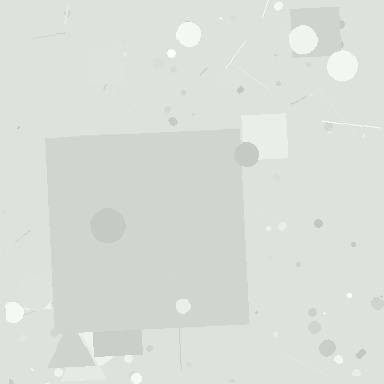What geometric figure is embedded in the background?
A square is embedded in the background.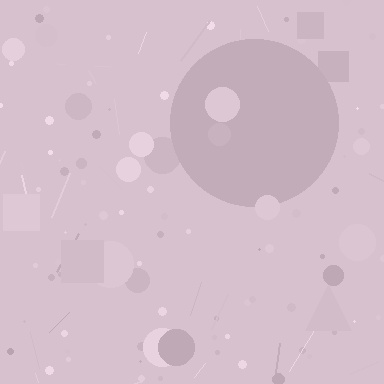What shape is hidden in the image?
A circle is hidden in the image.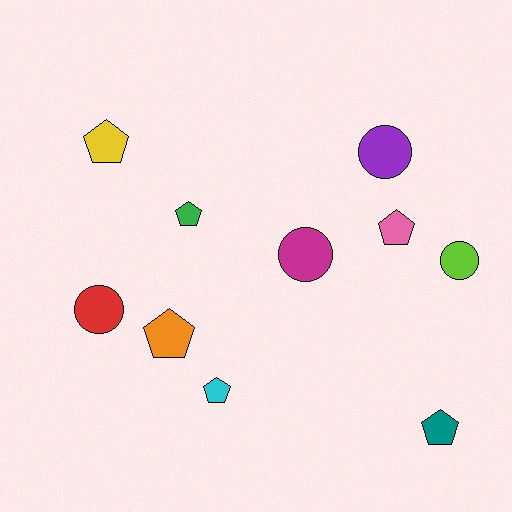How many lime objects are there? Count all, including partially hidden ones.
There is 1 lime object.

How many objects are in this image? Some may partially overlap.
There are 10 objects.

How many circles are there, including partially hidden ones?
There are 4 circles.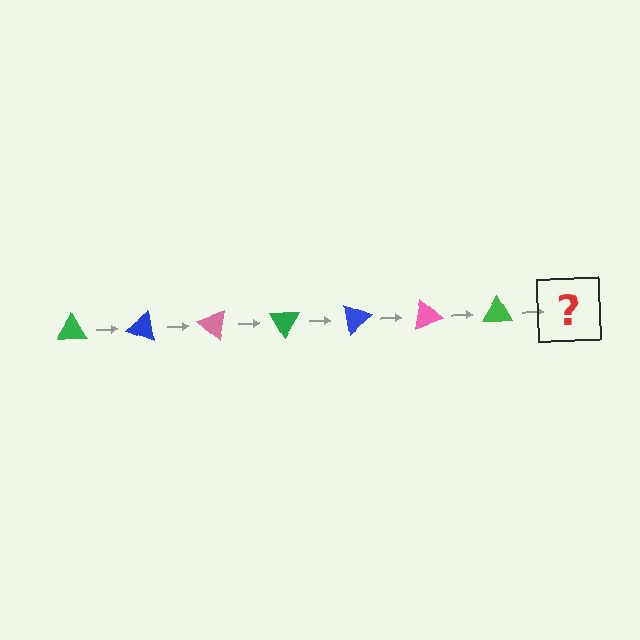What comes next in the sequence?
The next element should be a blue triangle, rotated 140 degrees from the start.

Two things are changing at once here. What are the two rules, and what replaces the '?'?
The two rules are that it rotates 20 degrees each step and the color cycles through green, blue, and pink. The '?' should be a blue triangle, rotated 140 degrees from the start.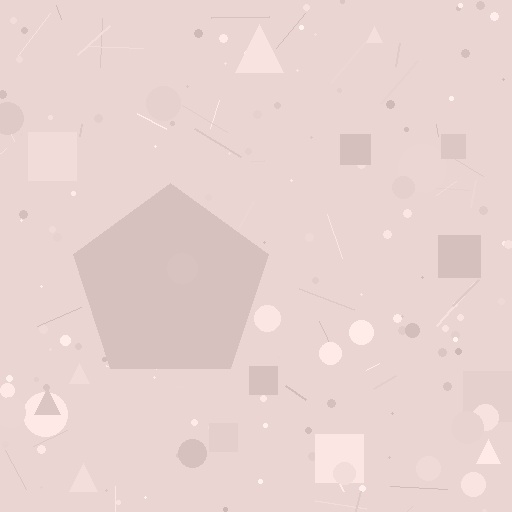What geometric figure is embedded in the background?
A pentagon is embedded in the background.